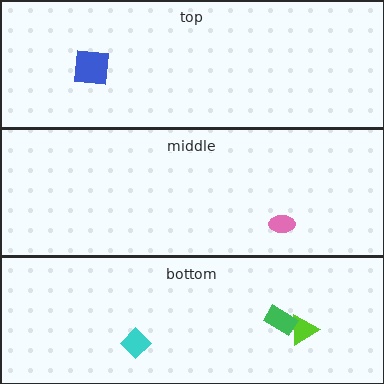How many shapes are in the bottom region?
3.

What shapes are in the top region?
The blue square.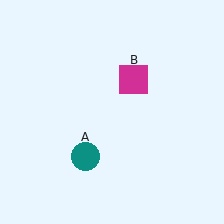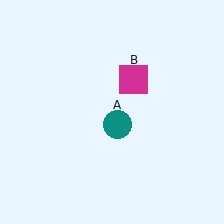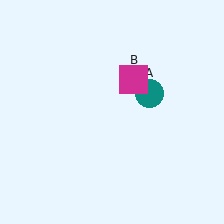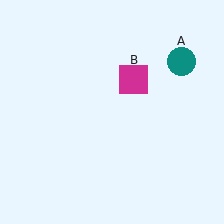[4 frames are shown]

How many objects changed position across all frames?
1 object changed position: teal circle (object A).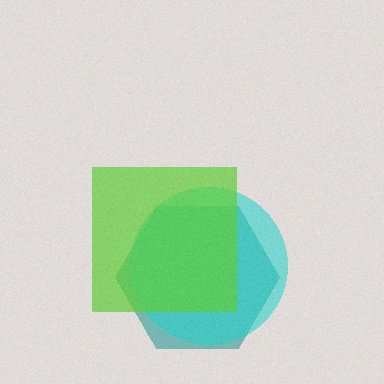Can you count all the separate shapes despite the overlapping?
Yes, there are 3 separate shapes.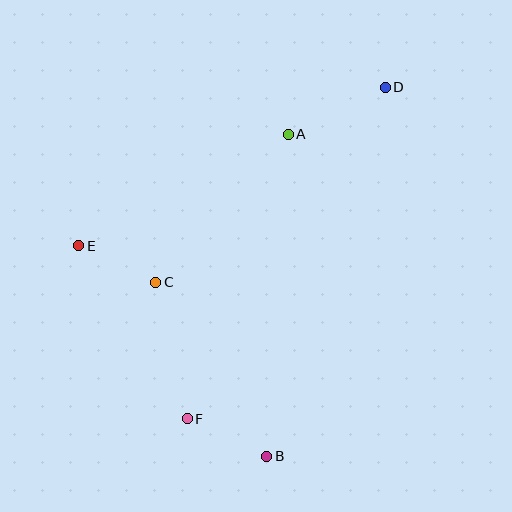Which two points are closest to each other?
Points C and E are closest to each other.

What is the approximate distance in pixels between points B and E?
The distance between B and E is approximately 282 pixels.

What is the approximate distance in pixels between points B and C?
The distance between B and C is approximately 207 pixels.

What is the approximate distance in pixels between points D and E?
The distance between D and E is approximately 345 pixels.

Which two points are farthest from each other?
Points B and D are farthest from each other.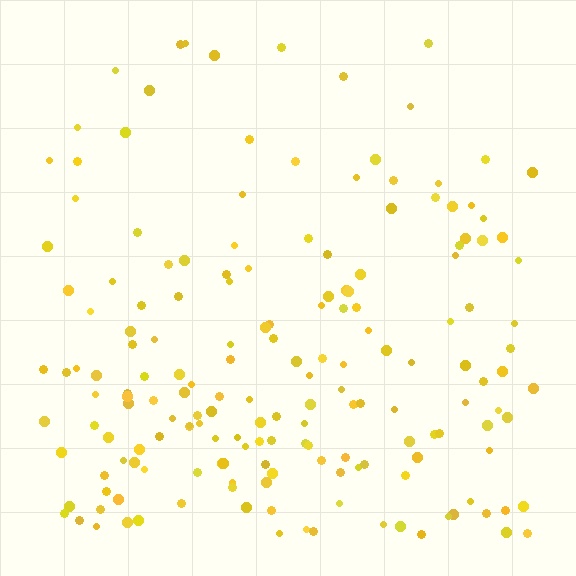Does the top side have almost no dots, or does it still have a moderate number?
Still a moderate number, just noticeably fewer than the bottom.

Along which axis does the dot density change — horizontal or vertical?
Vertical.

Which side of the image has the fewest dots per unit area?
The top.